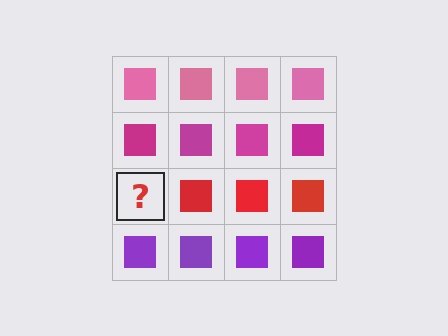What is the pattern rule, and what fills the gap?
The rule is that each row has a consistent color. The gap should be filled with a red square.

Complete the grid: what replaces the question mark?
The question mark should be replaced with a red square.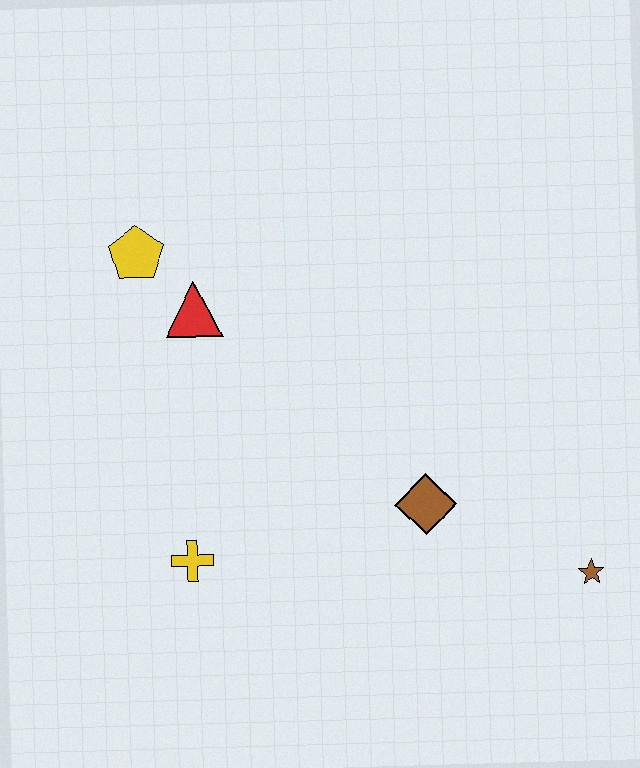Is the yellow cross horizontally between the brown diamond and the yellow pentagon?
Yes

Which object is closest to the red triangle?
The yellow pentagon is closest to the red triangle.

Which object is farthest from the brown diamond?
The yellow pentagon is farthest from the brown diamond.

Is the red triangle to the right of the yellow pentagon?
Yes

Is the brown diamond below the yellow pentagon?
Yes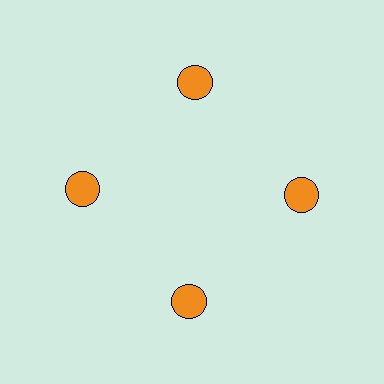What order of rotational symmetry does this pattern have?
This pattern has 4-fold rotational symmetry.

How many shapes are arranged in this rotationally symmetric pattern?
There are 4 shapes, arranged in 4 groups of 1.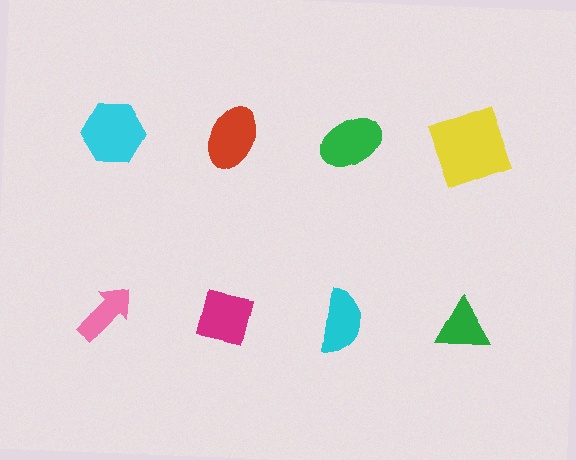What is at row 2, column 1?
A pink arrow.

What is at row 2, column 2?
A magenta square.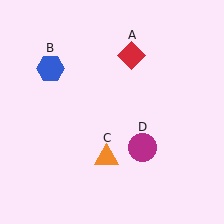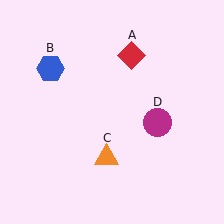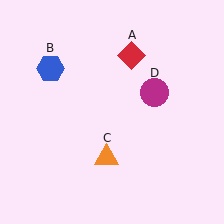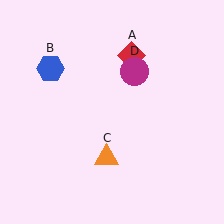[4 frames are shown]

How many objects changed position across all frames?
1 object changed position: magenta circle (object D).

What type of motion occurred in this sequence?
The magenta circle (object D) rotated counterclockwise around the center of the scene.